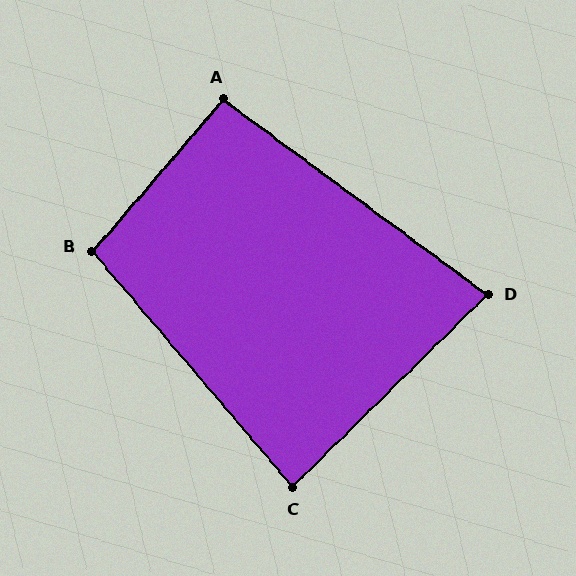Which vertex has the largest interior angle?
B, at approximately 99 degrees.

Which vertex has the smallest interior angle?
D, at approximately 81 degrees.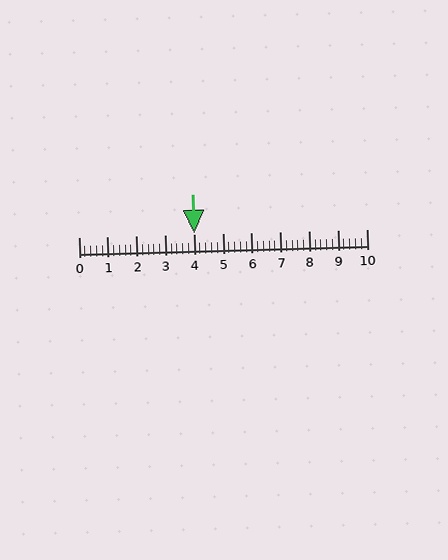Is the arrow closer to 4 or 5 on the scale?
The arrow is closer to 4.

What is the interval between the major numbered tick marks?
The major tick marks are spaced 1 units apart.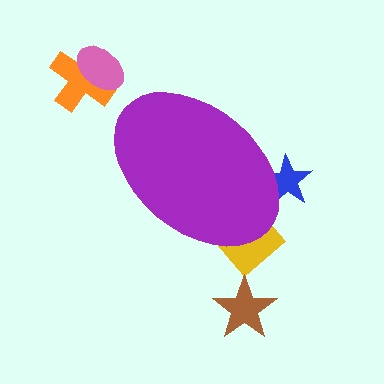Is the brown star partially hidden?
No, the brown star is fully visible.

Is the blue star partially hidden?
Yes, the blue star is partially hidden behind the purple ellipse.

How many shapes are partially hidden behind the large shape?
2 shapes are partially hidden.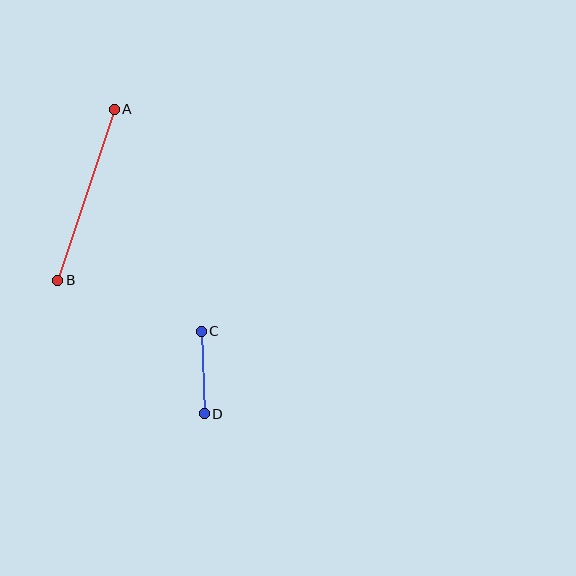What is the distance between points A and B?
The distance is approximately 180 pixels.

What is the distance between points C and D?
The distance is approximately 82 pixels.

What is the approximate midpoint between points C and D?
The midpoint is at approximately (203, 373) pixels.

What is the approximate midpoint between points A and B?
The midpoint is at approximately (86, 195) pixels.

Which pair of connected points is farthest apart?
Points A and B are farthest apart.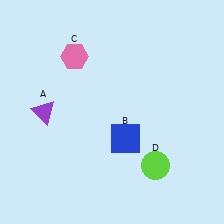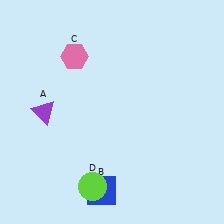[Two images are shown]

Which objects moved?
The objects that moved are: the blue square (B), the lime circle (D).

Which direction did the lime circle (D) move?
The lime circle (D) moved left.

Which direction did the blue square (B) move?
The blue square (B) moved down.